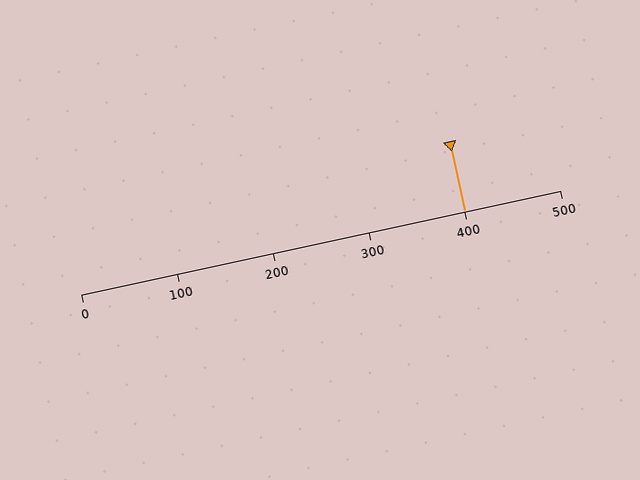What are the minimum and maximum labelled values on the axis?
The axis runs from 0 to 500.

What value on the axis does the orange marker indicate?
The marker indicates approximately 400.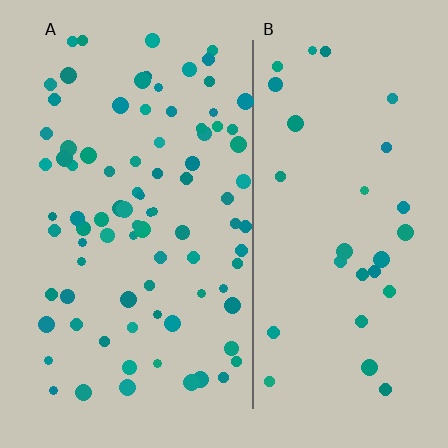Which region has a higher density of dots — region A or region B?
A (the left).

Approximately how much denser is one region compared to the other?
Approximately 2.8× — region A over region B.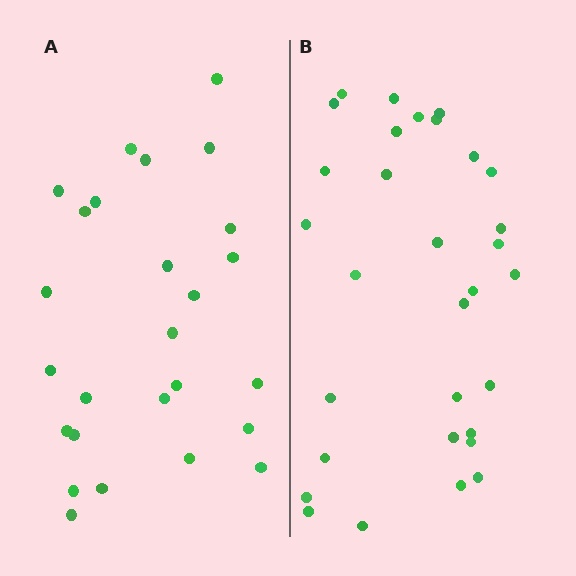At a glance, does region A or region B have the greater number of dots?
Region B (the right region) has more dots.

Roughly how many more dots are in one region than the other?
Region B has about 5 more dots than region A.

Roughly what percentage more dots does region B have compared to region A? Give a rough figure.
About 20% more.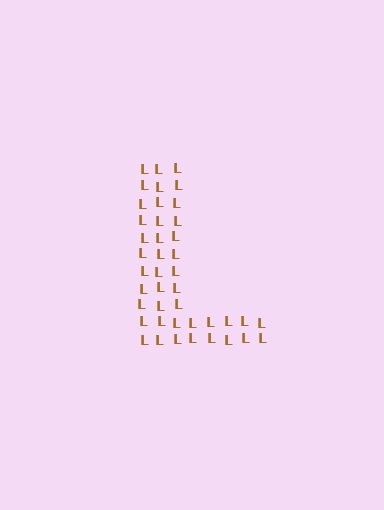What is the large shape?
The large shape is the letter L.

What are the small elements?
The small elements are letter L's.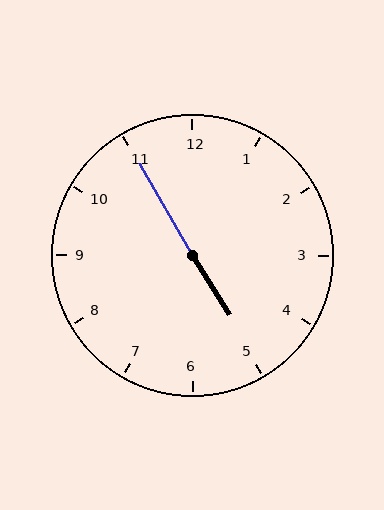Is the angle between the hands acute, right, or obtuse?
It is obtuse.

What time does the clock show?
4:55.